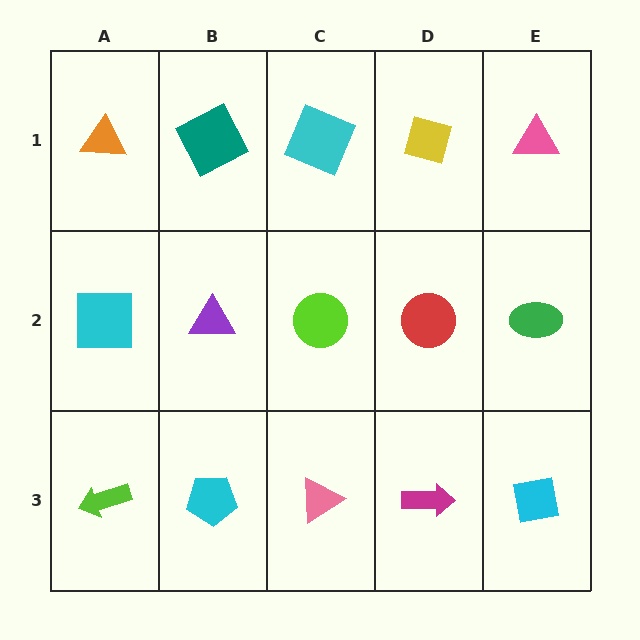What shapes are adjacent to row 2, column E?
A pink triangle (row 1, column E), a cyan square (row 3, column E), a red circle (row 2, column D).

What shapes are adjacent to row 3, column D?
A red circle (row 2, column D), a pink triangle (row 3, column C), a cyan square (row 3, column E).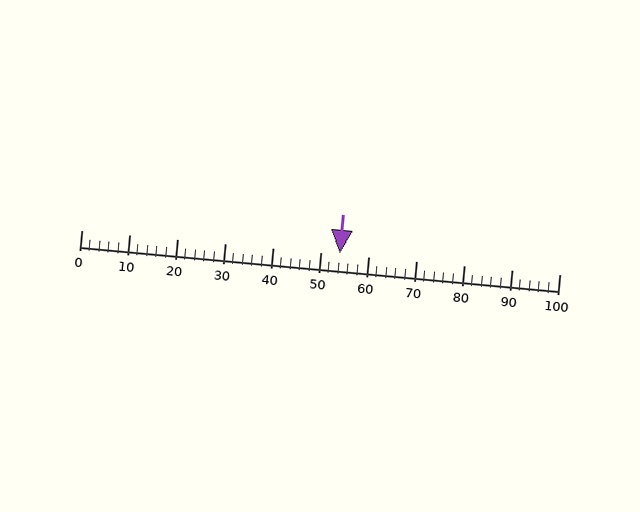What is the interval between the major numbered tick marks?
The major tick marks are spaced 10 units apart.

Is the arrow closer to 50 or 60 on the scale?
The arrow is closer to 50.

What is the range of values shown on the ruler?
The ruler shows values from 0 to 100.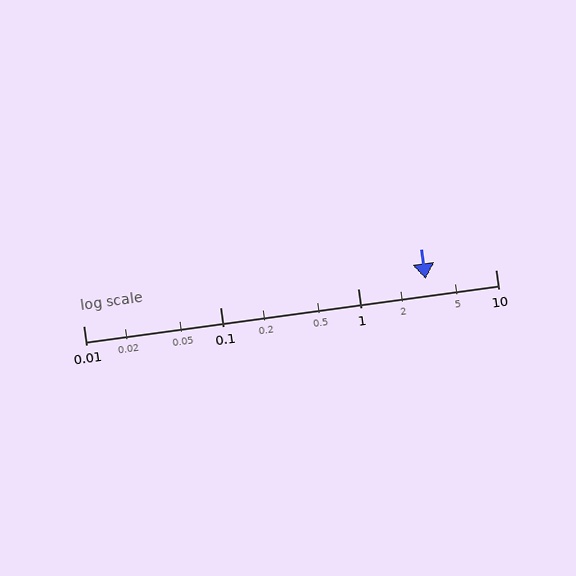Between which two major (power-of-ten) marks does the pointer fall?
The pointer is between 1 and 10.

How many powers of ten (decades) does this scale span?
The scale spans 3 decades, from 0.01 to 10.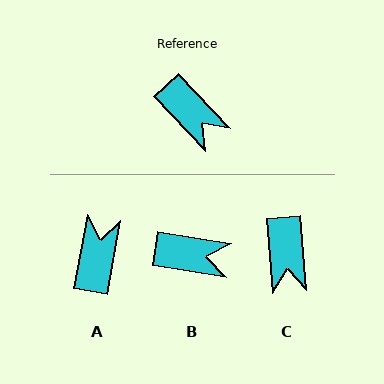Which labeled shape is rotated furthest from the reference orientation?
A, about 127 degrees away.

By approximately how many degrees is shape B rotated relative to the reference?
Approximately 39 degrees counter-clockwise.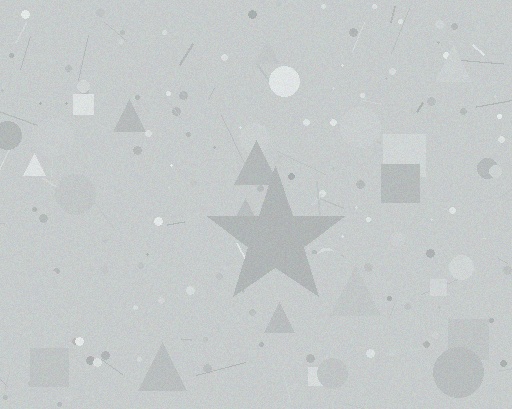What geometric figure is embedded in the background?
A star is embedded in the background.